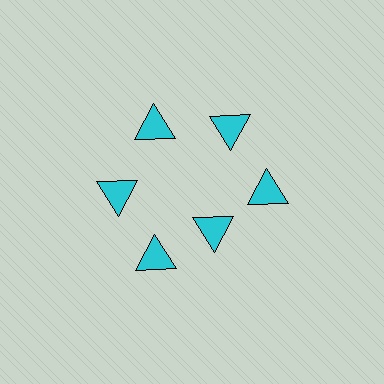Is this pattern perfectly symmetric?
No. The 6 cyan triangles are arranged in a ring, but one element near the 5 o'clock position is pulled inward toward the center, breaking the 6-fold rotational symmetry.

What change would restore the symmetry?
The symmetry would be restored by moving it outward, back onto the ring so that all 6 triangles sit at equal angles and equal distance from the center.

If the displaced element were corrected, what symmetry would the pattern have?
It would have 6-fold rotational symmetry — the pattern would map onto itself every 60 degrees.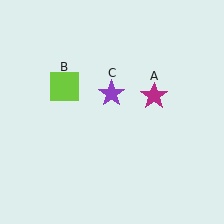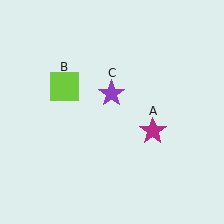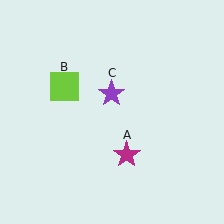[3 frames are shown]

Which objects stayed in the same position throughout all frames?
Lime square (object B) and purple star (object C) remained stationary.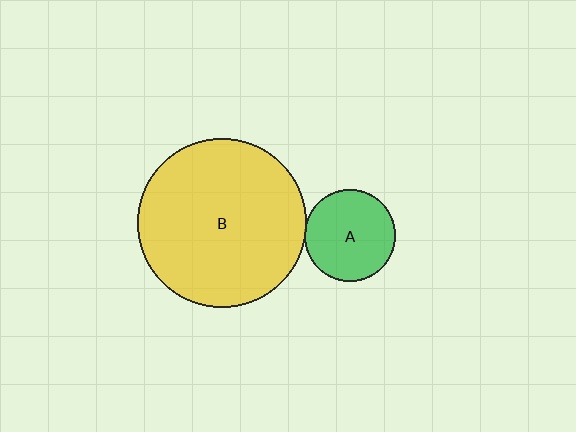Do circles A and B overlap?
Yes.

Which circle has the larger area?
Circle B (yellow).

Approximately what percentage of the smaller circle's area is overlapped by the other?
Approximately 5%.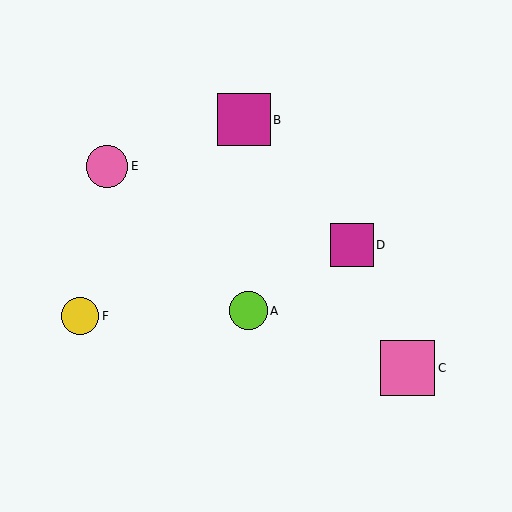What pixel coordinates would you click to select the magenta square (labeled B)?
Click at (244, 120) to select the magenta square B.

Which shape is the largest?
The pink square (labeled C) is the largest.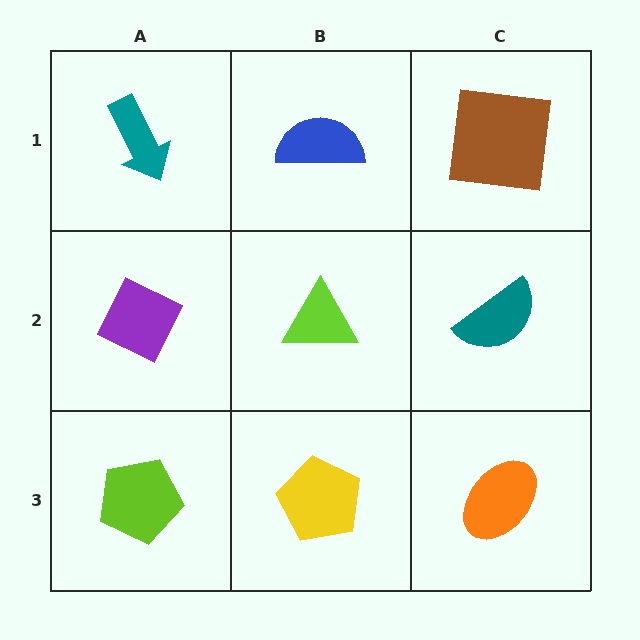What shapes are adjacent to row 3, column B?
A lime triangle (row 2, column B), a lime pentagon (row 3, column A), an orange ellipse (row 3, column C).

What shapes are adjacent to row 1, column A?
A purple diamond (row 2, column A), a blue semicircle (row 1, column B).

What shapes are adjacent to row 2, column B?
A blue semicircle (row 1, column B), a yellow pentagon (row 3, column B), a purple diamond (row 2, column A), a teal semicircle (row 2, column C).